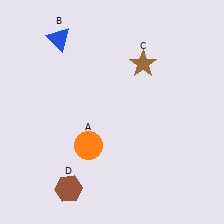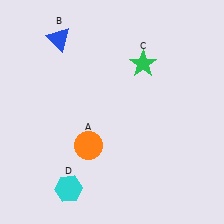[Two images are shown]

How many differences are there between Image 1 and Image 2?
There are 2 differences between the two images.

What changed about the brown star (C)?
In Image 1, C is brown. In Image 2, it changed to green.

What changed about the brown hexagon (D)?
In Image 1, D is brown. In Image 2, it changed to cyan.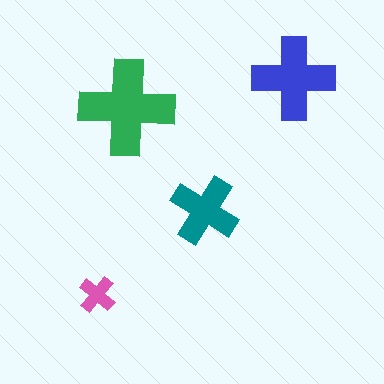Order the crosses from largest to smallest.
the green one, the blue one, the teal one, the pink one.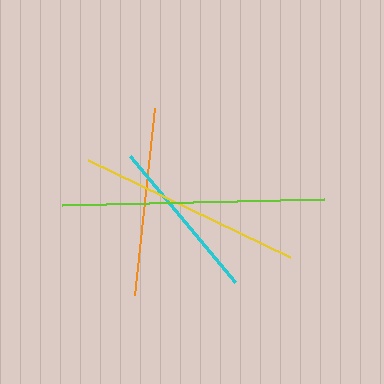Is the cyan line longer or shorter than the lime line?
The lime line is longer than the cyan line.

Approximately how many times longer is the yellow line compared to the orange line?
The yellow line is approximately 1.2 times the length of the orange line.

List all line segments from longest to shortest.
From longest to shortest: lime, yellow, orange, cyan.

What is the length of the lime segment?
The lime segment is approximately 262 pixels long.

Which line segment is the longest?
The lime line is the longest at approximately 262 pixels.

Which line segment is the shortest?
The cyan line is the shortest at approximately 163 pixels.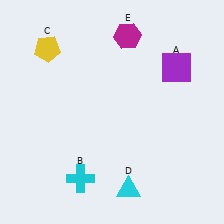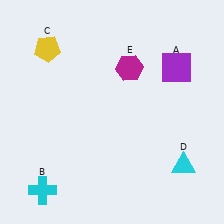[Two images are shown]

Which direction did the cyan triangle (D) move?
The cyan triangle (D) moved right.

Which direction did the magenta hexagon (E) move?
The magenta hexagon (E) moved down.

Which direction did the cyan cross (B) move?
The cyan cross (B) moved left.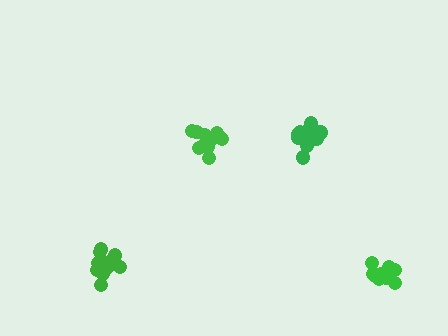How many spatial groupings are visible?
There are 4 spatial groupings.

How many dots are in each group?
Group 1: 13 dots, Group 2: 15 dots, Group 3: 16 dots, Group 4: 17 dots (61 total).